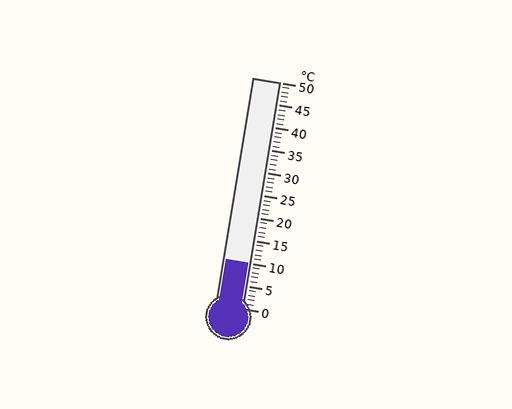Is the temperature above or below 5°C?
The temperature is above 5°C.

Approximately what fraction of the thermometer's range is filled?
The thermometer is filled to approximately 20% of its range.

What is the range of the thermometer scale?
The thermometer scale ranges from 0°C to 50°C.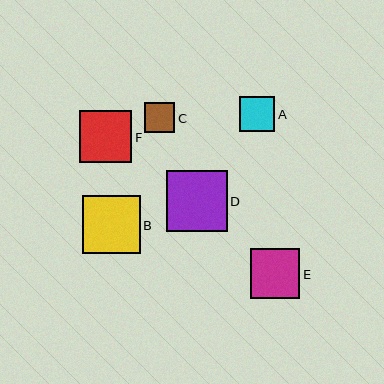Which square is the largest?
Square D is the largest with a size of approximately 60 pixels.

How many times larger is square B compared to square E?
Square B is approximately 1.2 times the size of square E.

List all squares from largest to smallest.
From largest to smallest: D, B, F, E, A, C.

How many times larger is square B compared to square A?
Square B is approximately 1.7 times the size of square A.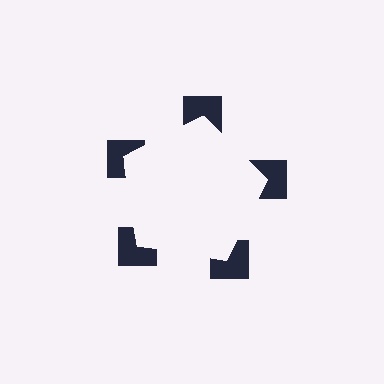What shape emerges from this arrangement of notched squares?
An illusory pentagon — its edges are inferred from the aligned wedge cuts in the notched squares, not physically drawn.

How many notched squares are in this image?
There are 5 — one at each vertex of the illusory pentagon.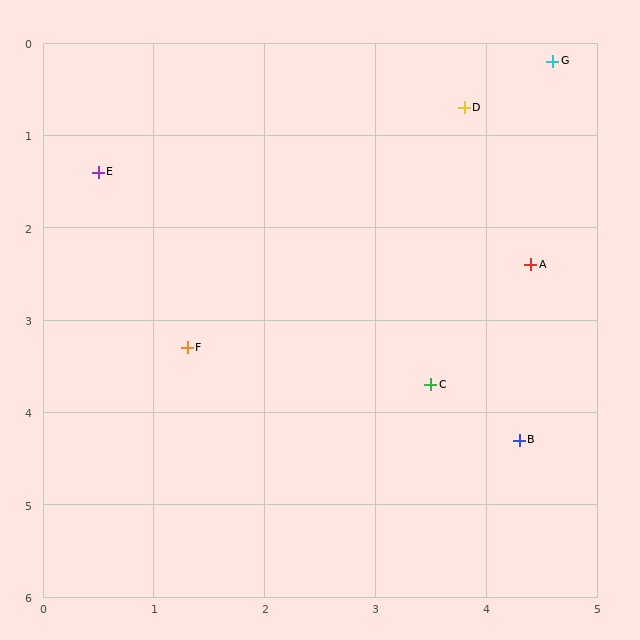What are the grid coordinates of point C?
Point C is at approximately (3.5, 3.7).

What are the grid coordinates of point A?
Point A is at approximately (4.4, 2.4).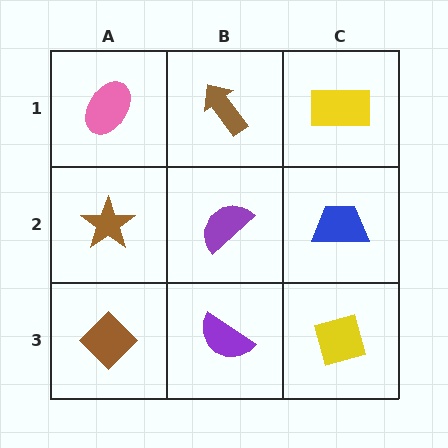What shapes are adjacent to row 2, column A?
A pink ellipse (row 1, column A), a brown diamond (row 3, column A), a purple semicircle (row 2, column B).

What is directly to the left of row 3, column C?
A purple semicircle.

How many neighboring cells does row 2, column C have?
3.